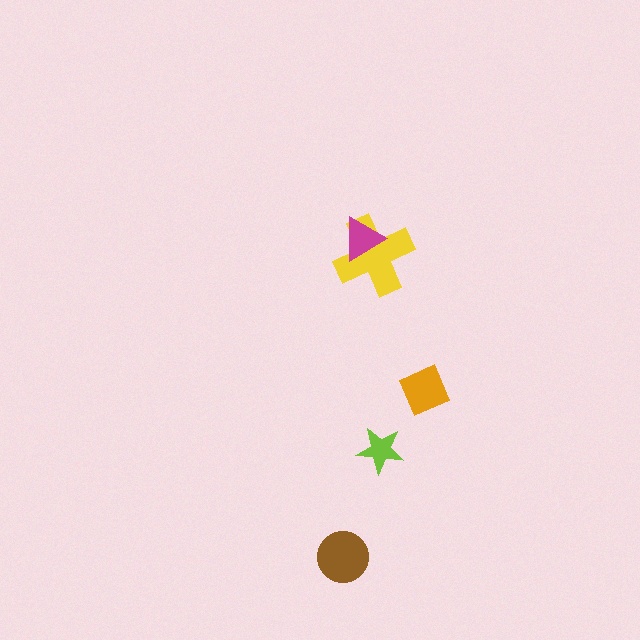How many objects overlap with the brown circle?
0 objects overlap with the brown circle.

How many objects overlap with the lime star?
0 objects overlap with the lime star.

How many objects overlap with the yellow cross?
1 object overlaps with the yellow cross.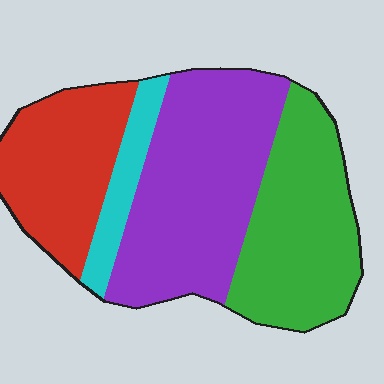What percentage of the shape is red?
Red takes up less than a quarter of the shape.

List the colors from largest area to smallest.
From largest to smallest: purple, green, red, cyan.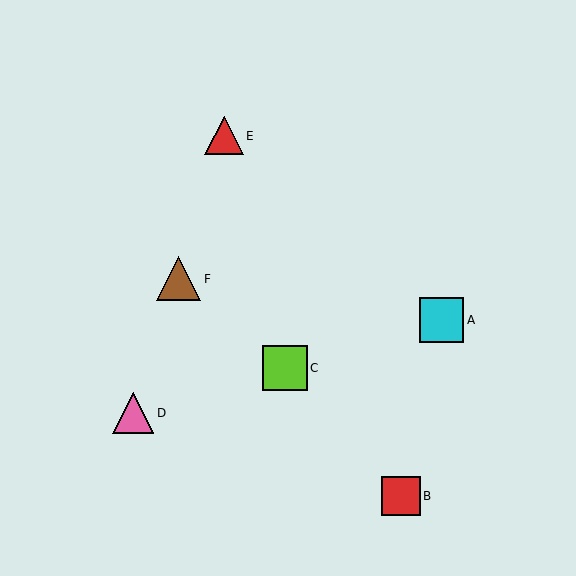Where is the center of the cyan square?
The center of the cyan square is at (442, 320).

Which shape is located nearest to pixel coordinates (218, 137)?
The red triangle (labeled E) at (224, 136) is nearest to that location.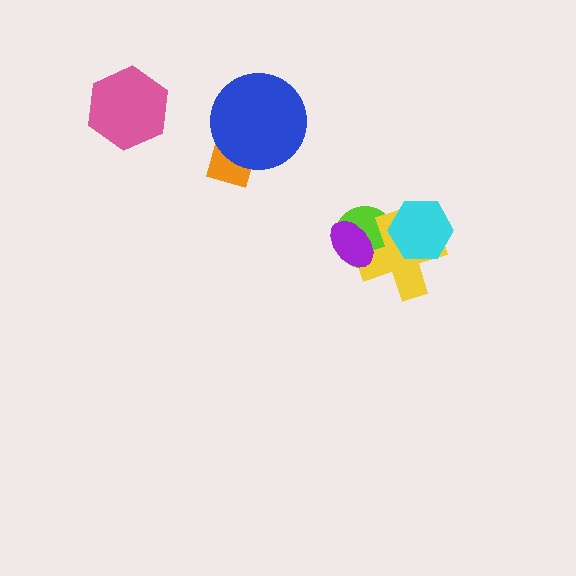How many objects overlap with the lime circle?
3 objects overlap with the lime circle.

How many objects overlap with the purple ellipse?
2 objects overlap with the purple ellipse.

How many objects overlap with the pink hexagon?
0 objects overlap with the pink hexagon.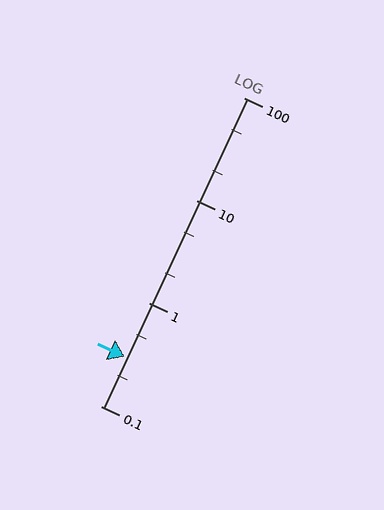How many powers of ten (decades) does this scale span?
The scale spans 3 decades, from 0.1 to 100.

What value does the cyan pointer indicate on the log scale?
The pointer indicates approximately 0.3.